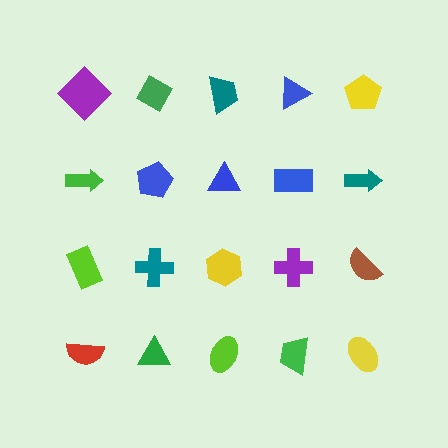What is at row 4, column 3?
A lime ellipse.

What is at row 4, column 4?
A green trapezoid.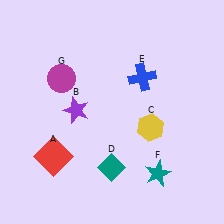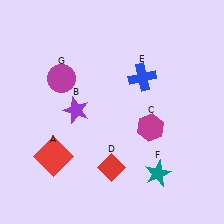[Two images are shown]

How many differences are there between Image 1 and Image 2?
There are 2 differences between the two images.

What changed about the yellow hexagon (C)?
In Image 1, C is yellow. In Image 2, it changed to magenta.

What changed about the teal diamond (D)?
In Image 1, D is teal. In Image 2, it changed to red.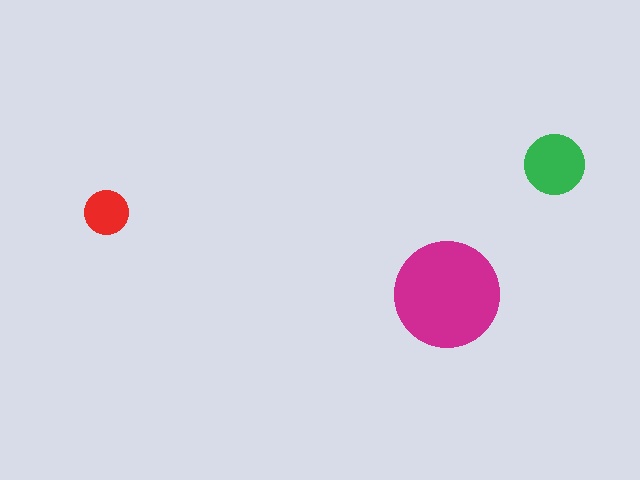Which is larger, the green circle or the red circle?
The green one.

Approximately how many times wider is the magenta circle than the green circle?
About 2 times wider.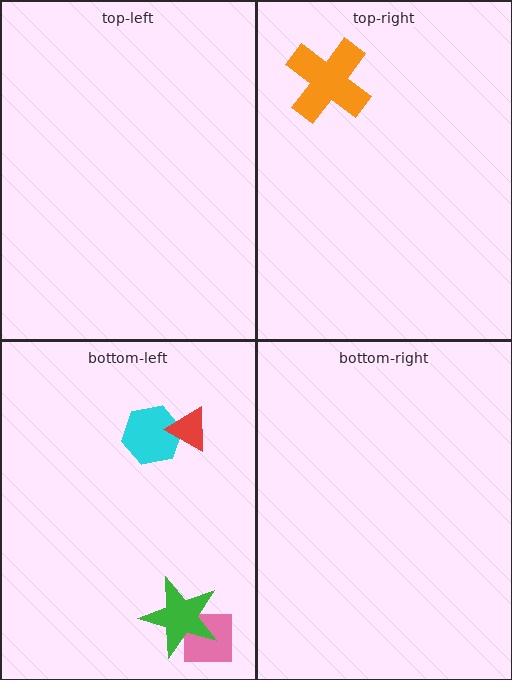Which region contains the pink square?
The bottom-left region.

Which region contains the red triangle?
The bottom-left region.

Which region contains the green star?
The bottom-left region.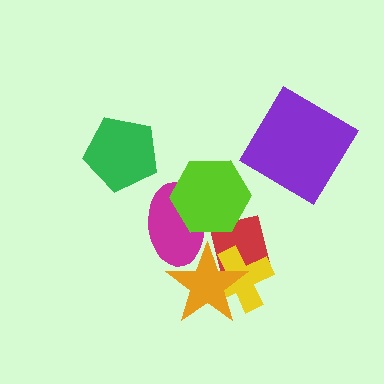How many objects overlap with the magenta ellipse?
3 objects overlap with the magenta ellipse.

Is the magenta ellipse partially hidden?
Yes, it is partially covered by another shape.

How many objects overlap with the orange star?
3 objects overlap with the orange star.